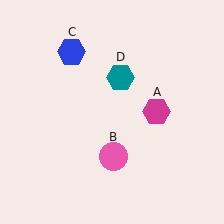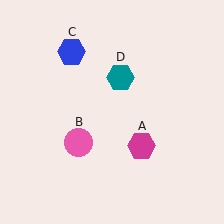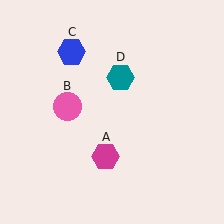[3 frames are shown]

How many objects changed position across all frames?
2 objects changed position: magenta hexagon (object A), pink circle (object B).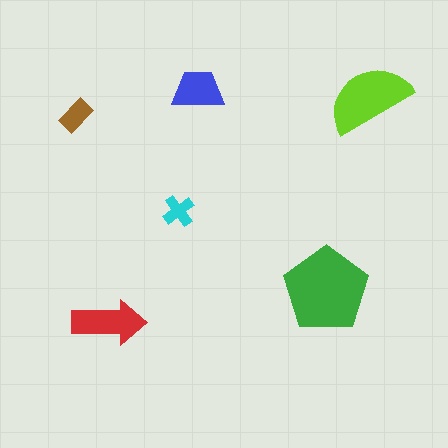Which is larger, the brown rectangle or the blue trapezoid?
The blue trapezoid.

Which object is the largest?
The green pentagon.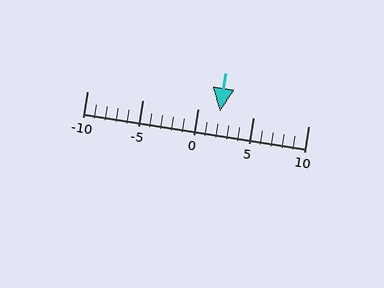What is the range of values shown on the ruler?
The ruler shows values from -10 to 10.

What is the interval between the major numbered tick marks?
The major tick marks are spaced 5 units apart.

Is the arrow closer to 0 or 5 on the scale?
The arrow is closer to 0.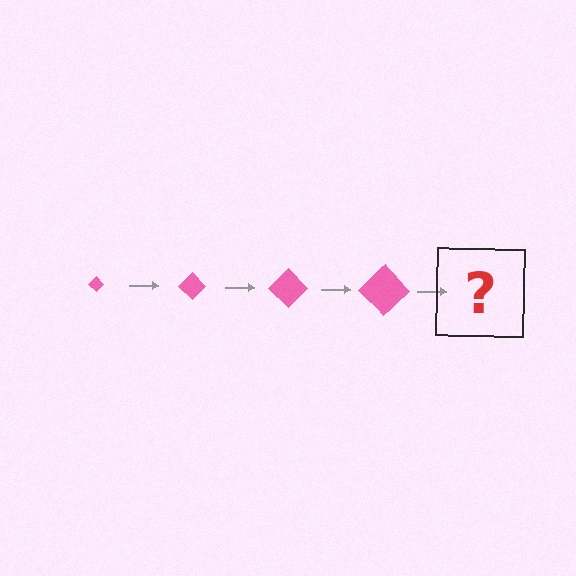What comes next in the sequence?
The next element should be a pink diamond, larger than the previous one.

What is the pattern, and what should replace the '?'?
The pattern is that the diamond gets progressively larger each step. The '?' should be a pink diamond, larger than the previous one.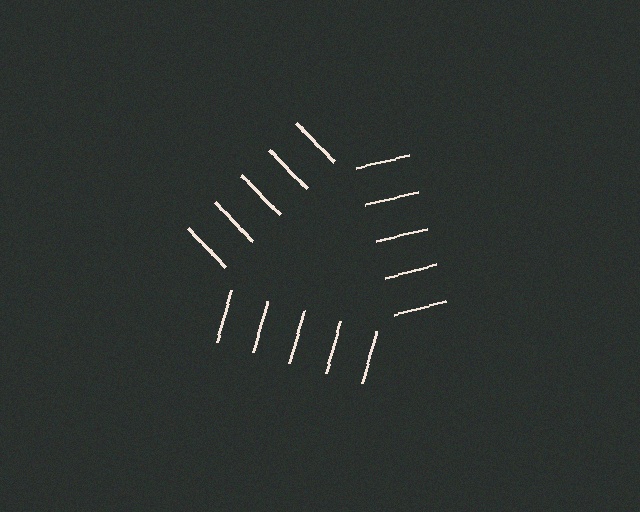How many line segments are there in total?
15 — 5 along each of the 3 edges.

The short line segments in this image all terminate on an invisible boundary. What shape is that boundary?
An illusory triangle — the line segments terminate on its edges but no continuous stroke is drawn.